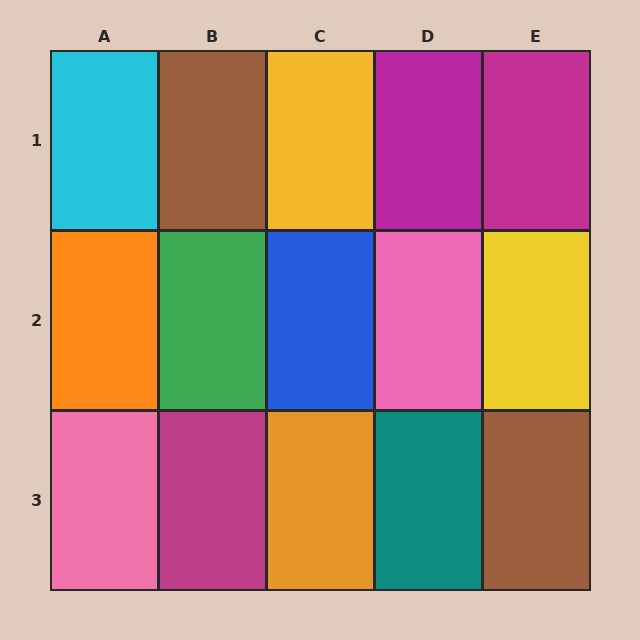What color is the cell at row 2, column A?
Orange.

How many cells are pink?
2 cells are pink.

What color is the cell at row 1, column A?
Cyan.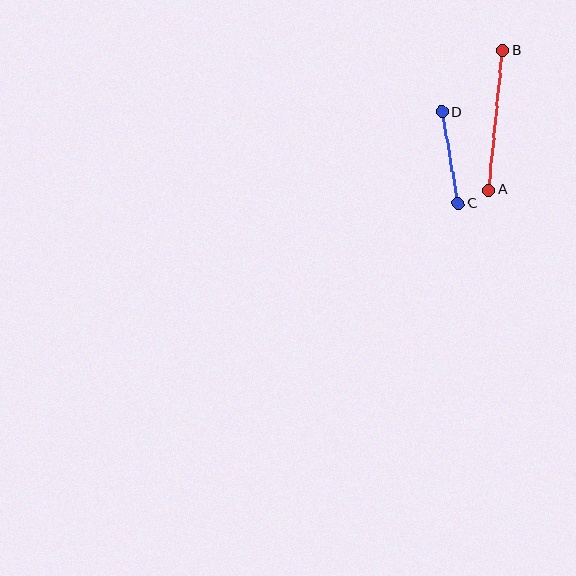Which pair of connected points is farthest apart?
Points A and B are farthest apart.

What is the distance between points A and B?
The distance is approximately 140 pixels.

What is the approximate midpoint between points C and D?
The midpoint is at approximately (450, 158) pixels.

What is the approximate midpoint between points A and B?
The midpoint is at approximately (496, 120) pixels.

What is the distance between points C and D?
The distance is approximately 93 pixels.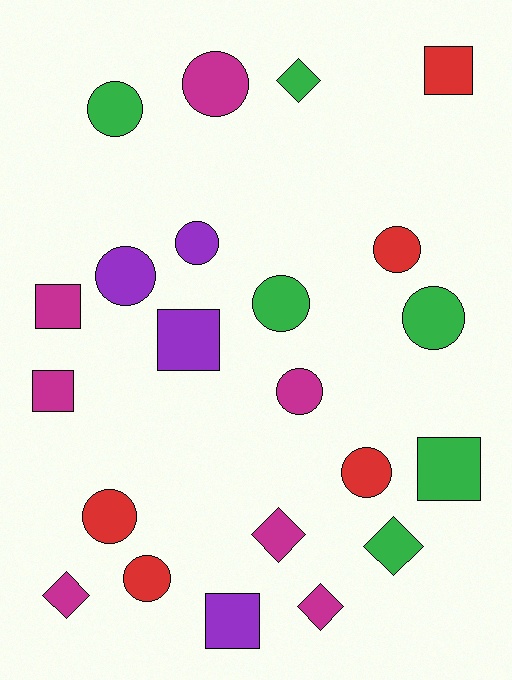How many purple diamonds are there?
There are no purple diamonds.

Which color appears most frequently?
Magenta, with 7 objects.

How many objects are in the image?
There are 22 objects.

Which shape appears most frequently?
Circle, with 11 objects.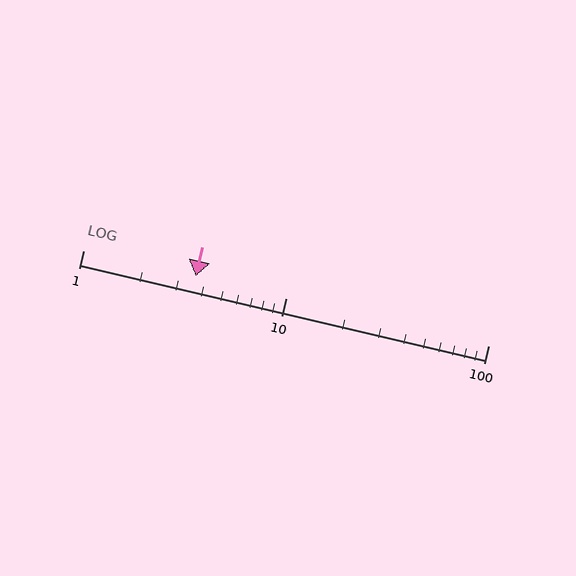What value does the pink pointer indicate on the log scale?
The pointer indicates approximately 3.6.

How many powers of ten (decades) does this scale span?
The scale spans 2 decades, from 1 to 100.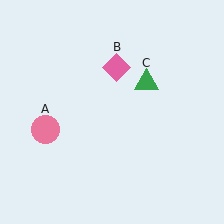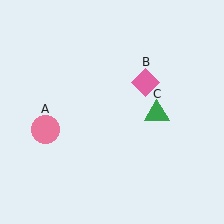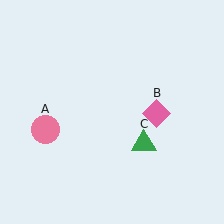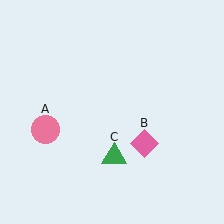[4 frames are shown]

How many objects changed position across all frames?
2 objects changed position: pink diamond (object B), green triangle (object C).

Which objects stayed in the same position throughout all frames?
Pink circle (object A) remained stationary.